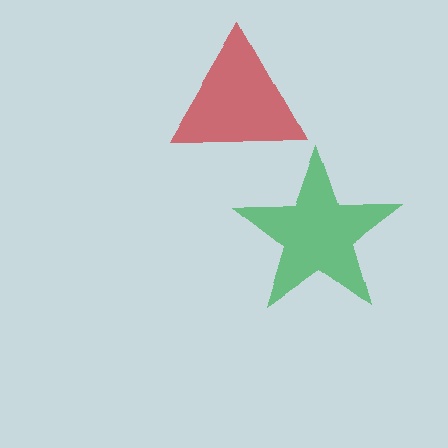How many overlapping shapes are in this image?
There are 2 overlapping shapes in the image.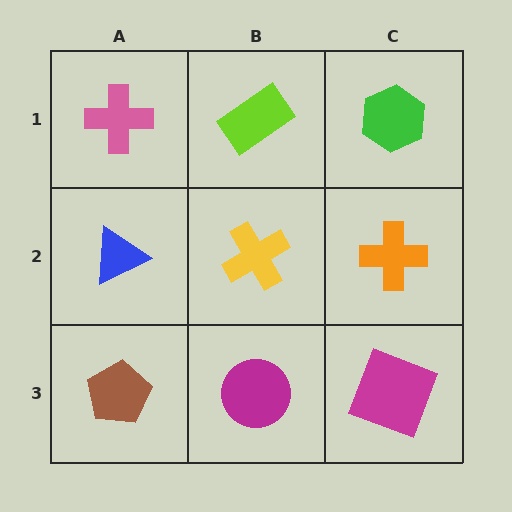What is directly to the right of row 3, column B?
A magenta square.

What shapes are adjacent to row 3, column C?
An orange cross (row 2, column C), a magenta circle (row 3, column B).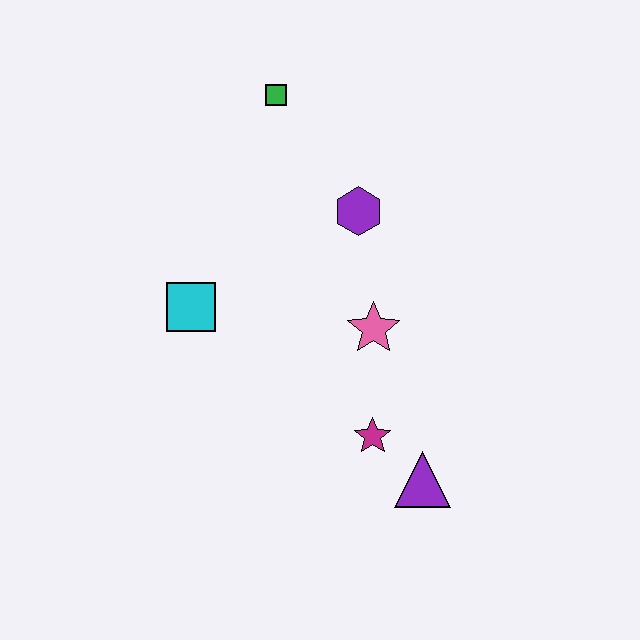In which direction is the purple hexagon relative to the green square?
The purple hexagon is below the green square.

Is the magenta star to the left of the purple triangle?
Yes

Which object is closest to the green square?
The purple hexagon is closest to the green square.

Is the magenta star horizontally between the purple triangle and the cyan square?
Yes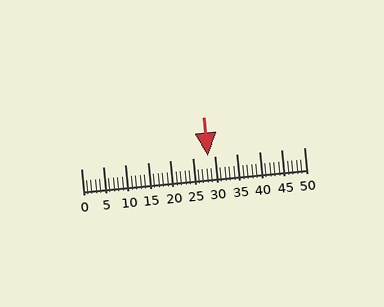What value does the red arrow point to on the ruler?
The red arrow points to approximately 28.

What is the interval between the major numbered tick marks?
The major tick marks are spaced 5 units apart.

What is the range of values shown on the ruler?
The ruler shows values from 0 to 50.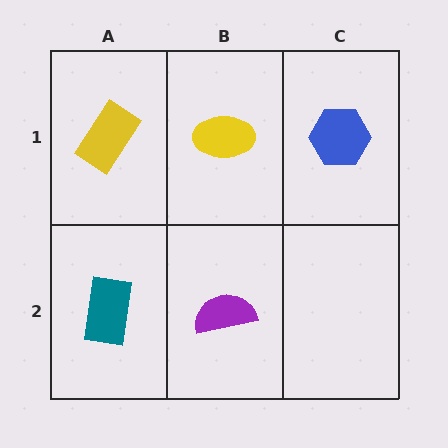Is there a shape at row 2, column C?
No, that cell is empty.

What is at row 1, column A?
A yellow rectangle.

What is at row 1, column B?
A yellow ellipse.